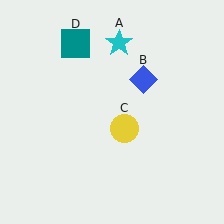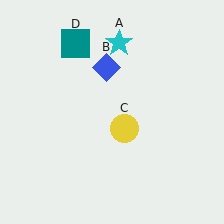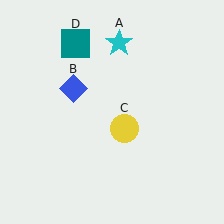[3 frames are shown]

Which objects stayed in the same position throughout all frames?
Cyan star (object A) and yellow circle (object C) and teal square (object D) remained stationary.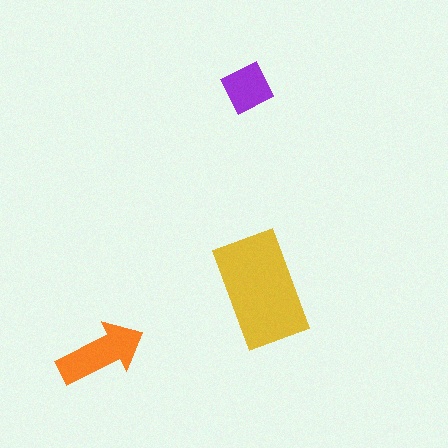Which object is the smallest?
The purple diamond.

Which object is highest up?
The purple diamond is topmost.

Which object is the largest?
The yellow rectangle.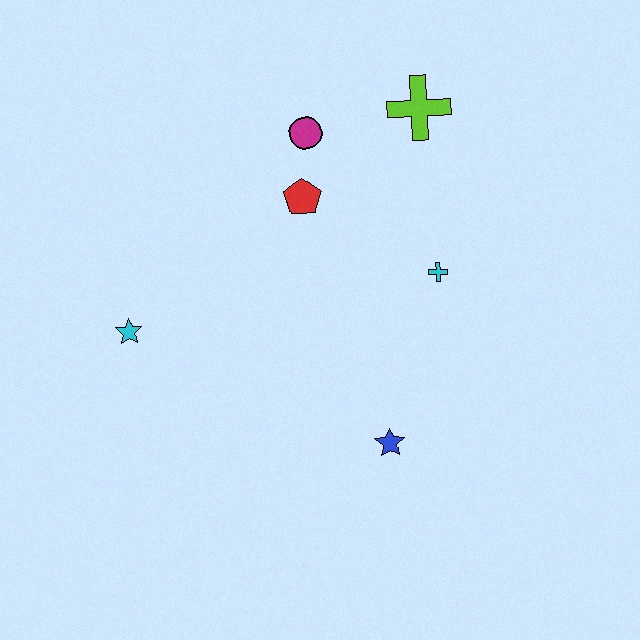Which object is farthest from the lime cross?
The cyan star is farthest from the lime cross.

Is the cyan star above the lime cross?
No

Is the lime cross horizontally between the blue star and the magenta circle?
No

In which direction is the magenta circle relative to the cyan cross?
The magenta circle is above the cyan cross.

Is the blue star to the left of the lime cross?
Yes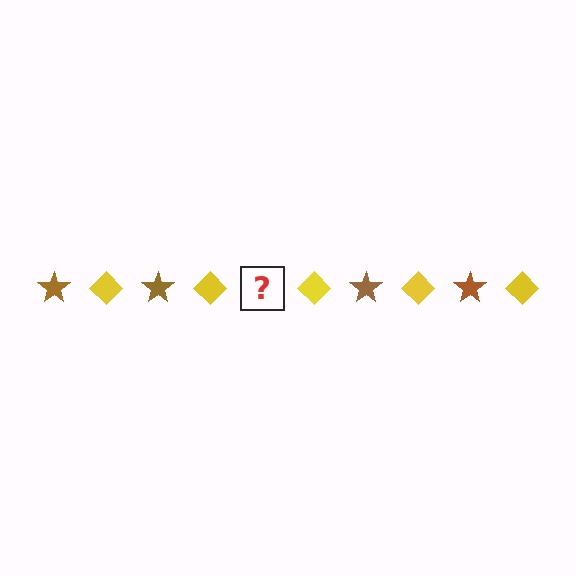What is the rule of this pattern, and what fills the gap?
The rule is that the pattern alternates between brown star and yellow diamond. The gap should be filled with a brown star.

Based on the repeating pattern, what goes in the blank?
The blank should be a brown star.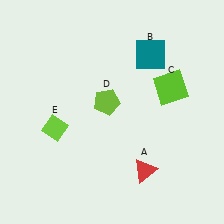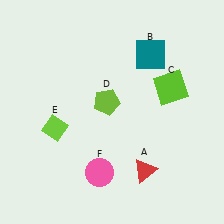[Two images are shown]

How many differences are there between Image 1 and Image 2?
There is 1 difference between the two images.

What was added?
A pink circle (F) was added in Image 2.